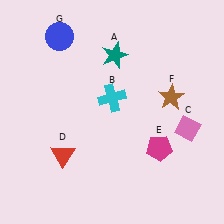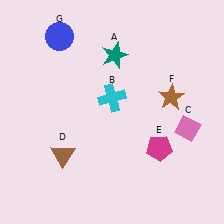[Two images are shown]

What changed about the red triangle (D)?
In Image 1, D is red. In Image 2, it changed to brown.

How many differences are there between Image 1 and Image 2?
There is 1 difference between the two images.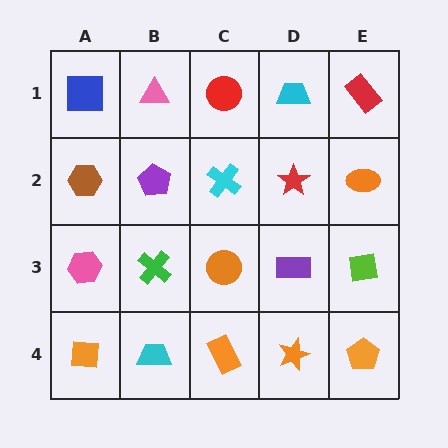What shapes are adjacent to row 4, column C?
An orange circle (row 3, column C), a cyan trapezoid (row 4, column B), an orange star (row 4, column D).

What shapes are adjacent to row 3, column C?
A cyan cross (row 2, column C), an orange rectangle (row 4, column C), a green cross (row 3, column B), a purple rectangle (row 3, column D).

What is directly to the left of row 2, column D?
A cyan cross.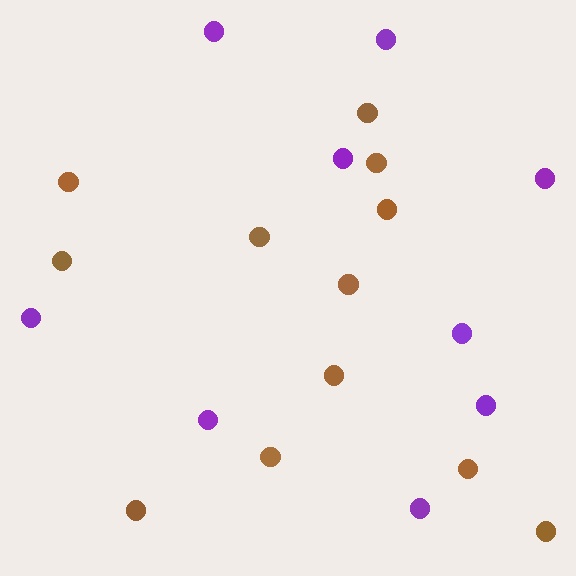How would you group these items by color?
There are 2 groups: one group of purple circles (9) and one group of brown circles (12).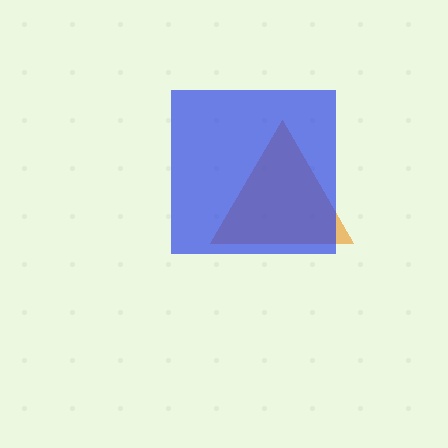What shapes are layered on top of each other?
The layered shapes are: an orange triangle, a blue square.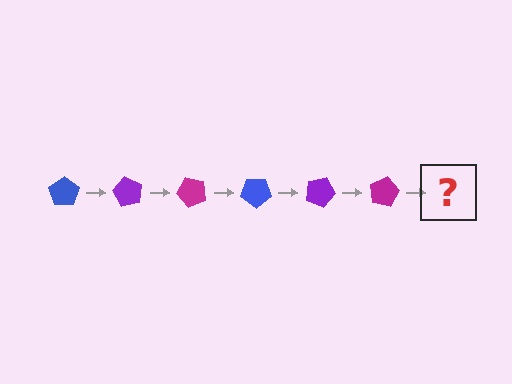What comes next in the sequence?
The next element should be a blue pentagon, rotated 360 degrees from the start.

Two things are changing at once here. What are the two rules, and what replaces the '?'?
The two rules are that it rotates 60 degrees each step and the color cycles through blue, purple, and magenta. The '?' should be a blue pentagon, rotated 360 degrees from the start.